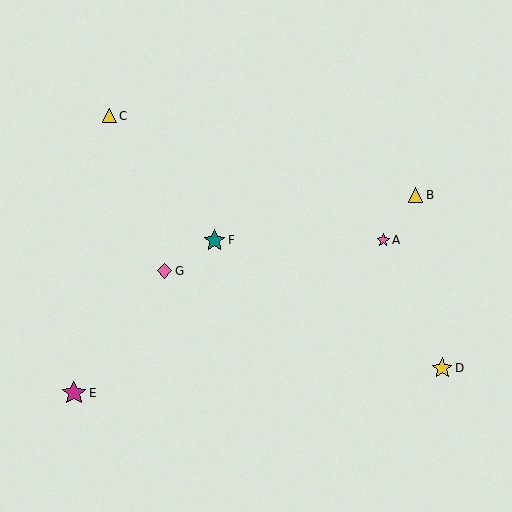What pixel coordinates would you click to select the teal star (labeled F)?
Click at (214, 240) to select the teal star F.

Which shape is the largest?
The magenta star (labeled E) is the largest.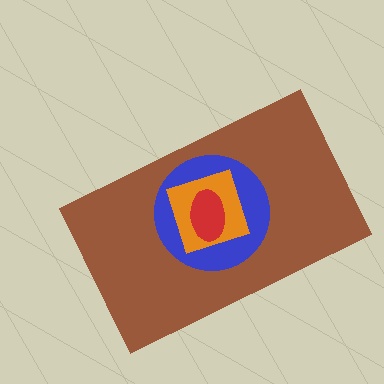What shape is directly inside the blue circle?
The orange square.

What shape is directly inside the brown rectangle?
The blue circle.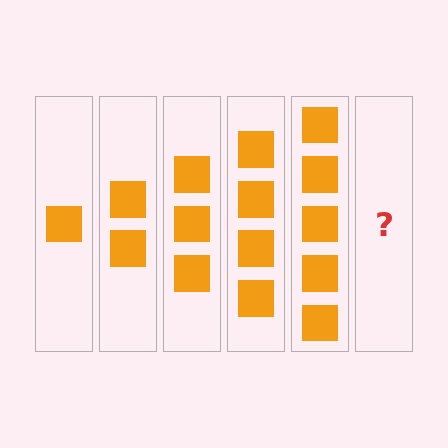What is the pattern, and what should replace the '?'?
The pattern is that each step adds one more square. The '?' should be 6 squares.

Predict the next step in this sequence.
The next step is 6 squares.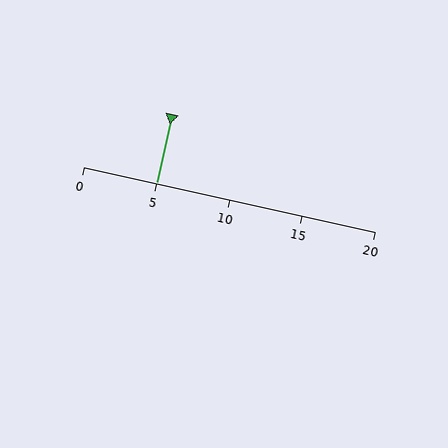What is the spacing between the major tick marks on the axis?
The major ticks are spaced 5 apart.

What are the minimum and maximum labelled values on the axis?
The axis runs from 0 to 20.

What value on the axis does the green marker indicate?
The marker indicates approximately 5.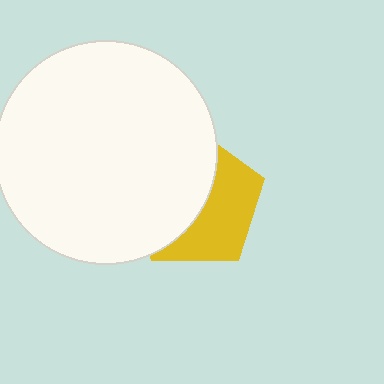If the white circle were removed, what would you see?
You would see the complete yellow pentagon.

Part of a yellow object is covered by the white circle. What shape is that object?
It is a pentagon.